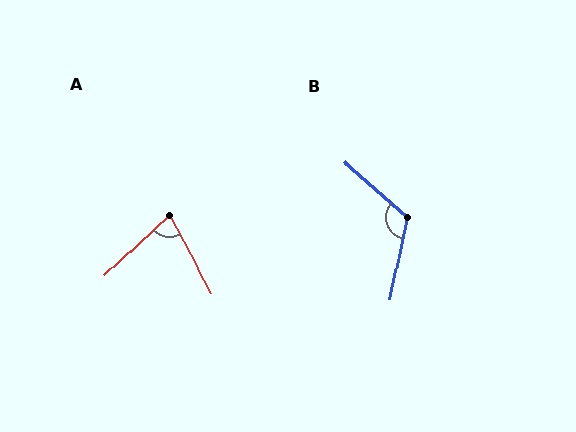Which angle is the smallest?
A, at approximately 75 degrees.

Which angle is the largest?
B, at approximately 120 degrees.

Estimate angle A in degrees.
Approximately 75 degrees.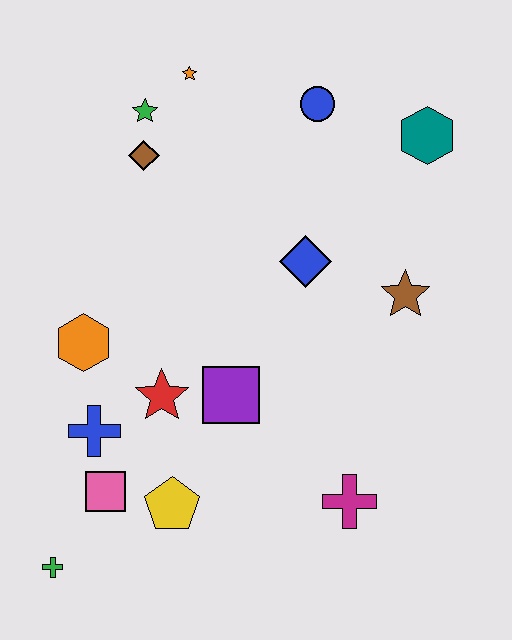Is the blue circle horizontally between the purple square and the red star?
No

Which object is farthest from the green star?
The green cross is farthest from the green star.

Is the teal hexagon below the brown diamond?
No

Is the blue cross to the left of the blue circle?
Yes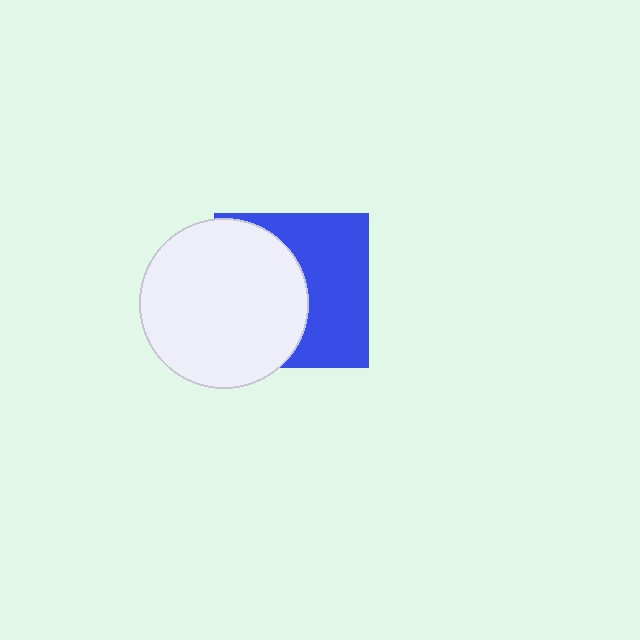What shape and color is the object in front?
The object in front is a white circle.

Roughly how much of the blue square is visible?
About half of it is visible (roughly 49%).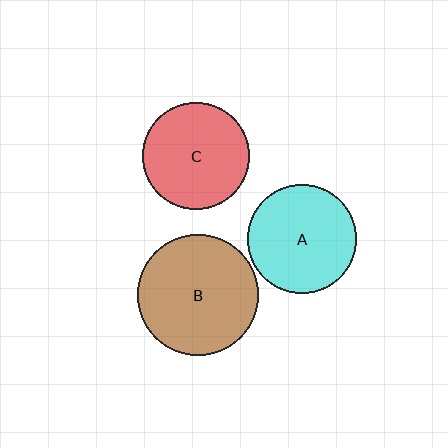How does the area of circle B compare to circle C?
Approximately 1.3 times.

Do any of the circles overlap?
No, none of the circles overlap.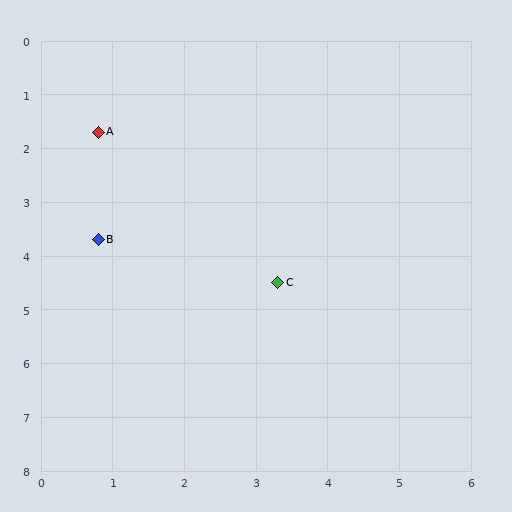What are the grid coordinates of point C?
Point C is at approximately (3.3, 4.5).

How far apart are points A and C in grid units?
Points A and C are about 3.8 grid units apart.